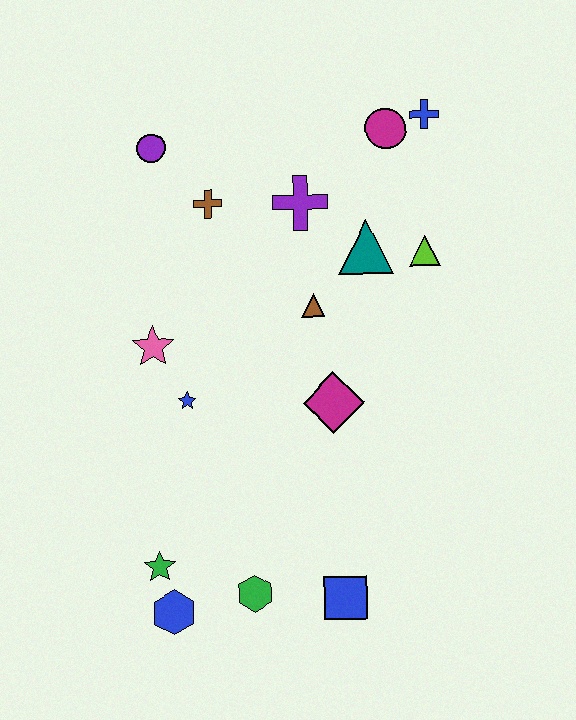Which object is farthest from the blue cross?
The blue hexagon is farthest from the blue cross.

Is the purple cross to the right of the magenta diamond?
No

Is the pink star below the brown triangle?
Yes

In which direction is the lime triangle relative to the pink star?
The lime triangle is to the right of the pink star.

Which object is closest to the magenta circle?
The blue cross is closest to the magenta circle.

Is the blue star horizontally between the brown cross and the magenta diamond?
No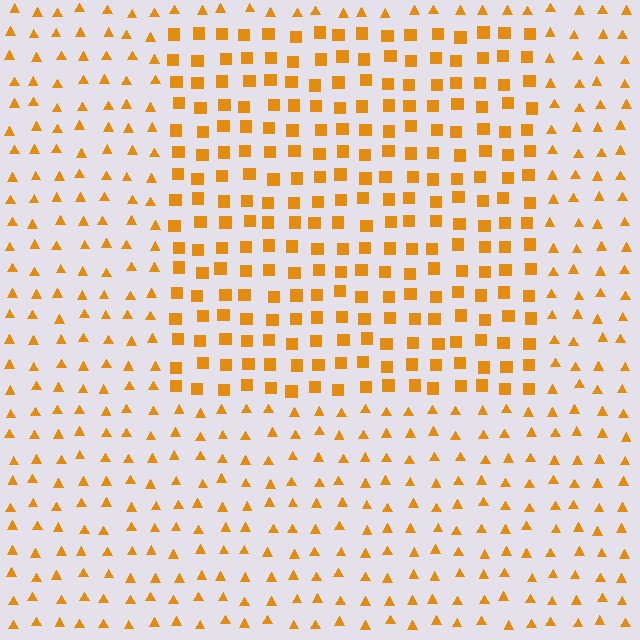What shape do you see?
I see a rectangle.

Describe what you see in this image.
The image is filled with small orange elements arranged in a uniform grid. A rectangle-shaped region contains squares, while the surrounding area contains triangles. The boundary is defined purely by the change in element shape.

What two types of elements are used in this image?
The image uses squares inside the rectangle region and triangles outside it.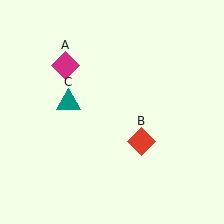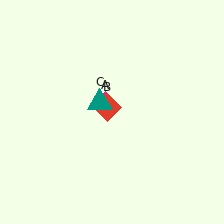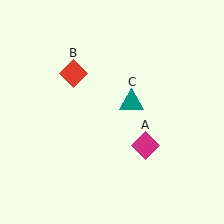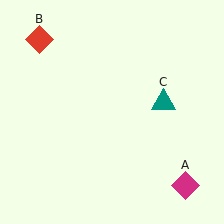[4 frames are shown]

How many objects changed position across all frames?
3 objects changed position: magenta diamond (object A), red diamond (object B), teal triangle (object C).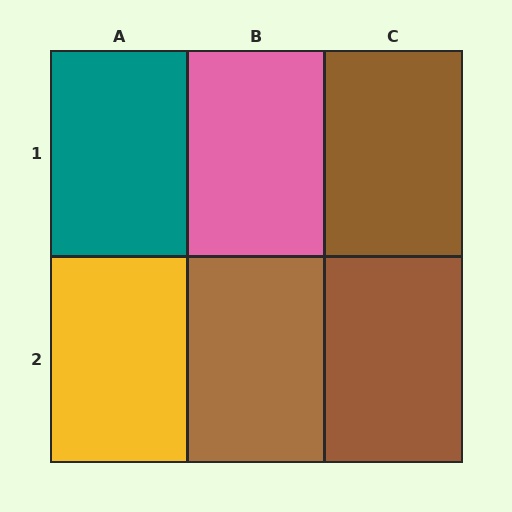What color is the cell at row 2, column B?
Brown.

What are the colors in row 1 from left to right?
Teal, pink, brown.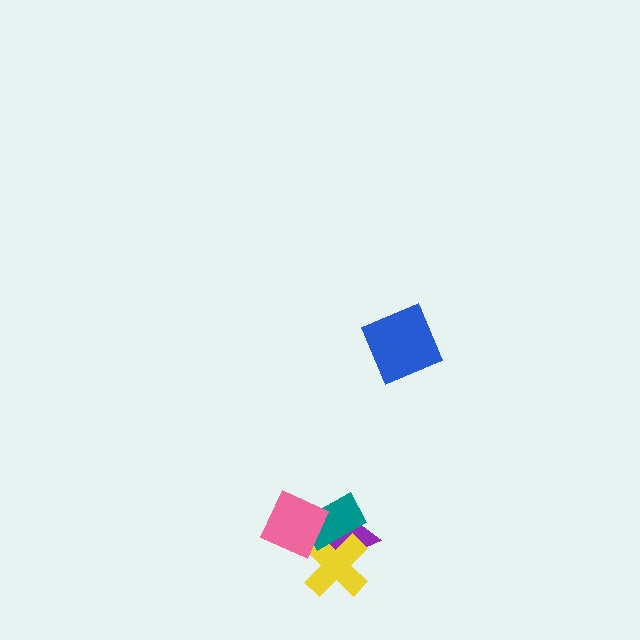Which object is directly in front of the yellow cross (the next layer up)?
The teal rectangle is directly in front of the yellow cross.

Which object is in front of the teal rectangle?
The pink diamond is in front of the teal rectangle.